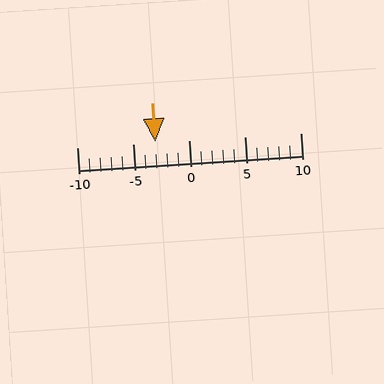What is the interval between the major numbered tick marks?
The major tick marks are spaced 5 units apart.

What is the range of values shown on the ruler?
The ruler shows values from -10 to 10.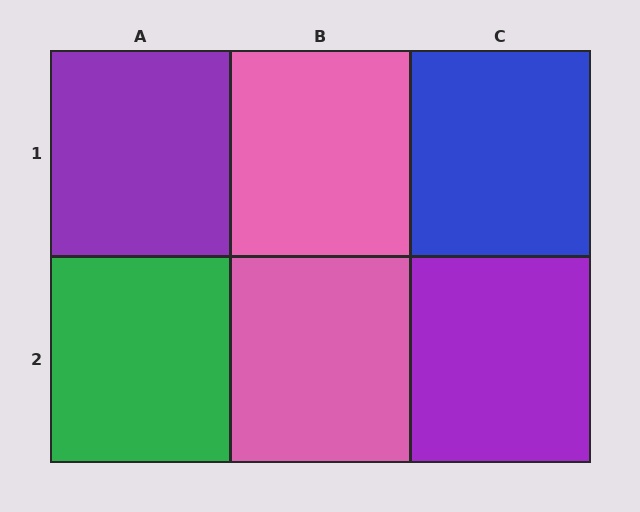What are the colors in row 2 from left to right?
Green, pink, purple.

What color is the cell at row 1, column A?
Purple.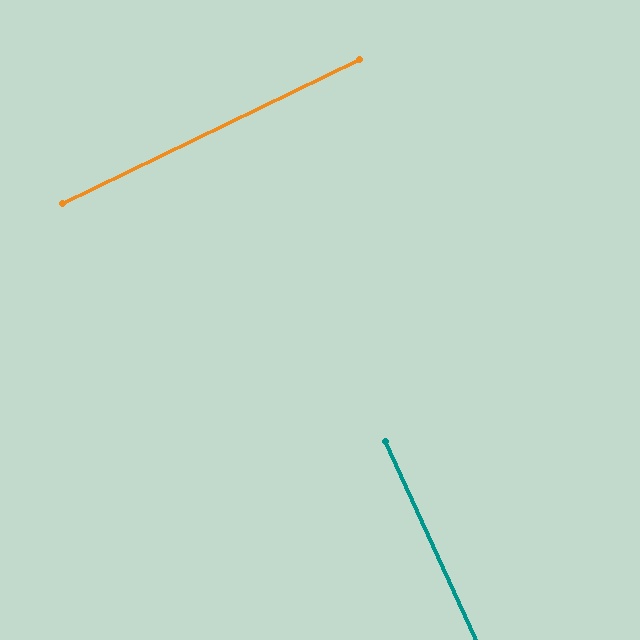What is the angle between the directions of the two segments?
Approximately 89 degrees.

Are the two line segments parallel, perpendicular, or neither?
Perpendicular — they meet at approximately 89°.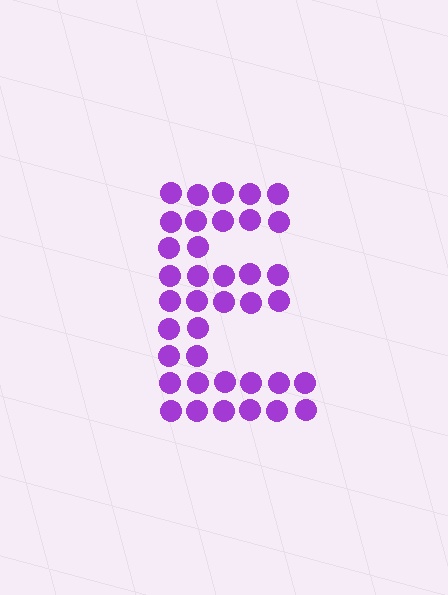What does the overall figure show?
The overall figure shows the letter E.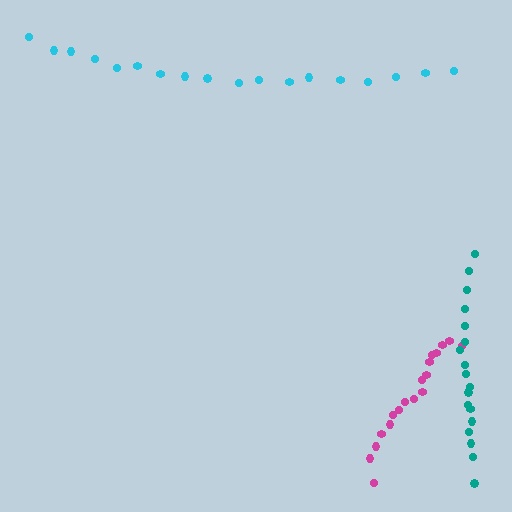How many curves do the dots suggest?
There are 3 distinct paths.